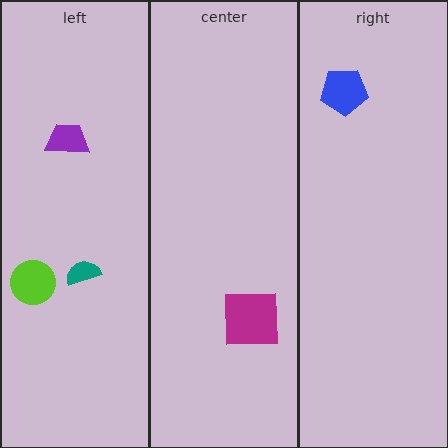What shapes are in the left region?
The teal semicircle, the purple trapezoid, the lime circle.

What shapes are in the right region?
The blue pentagon.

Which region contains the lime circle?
The left region.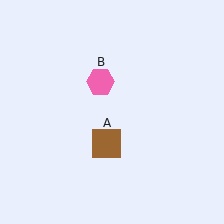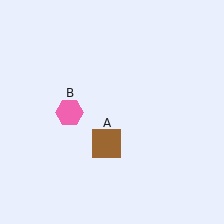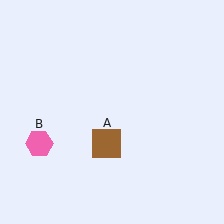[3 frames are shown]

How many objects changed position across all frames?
1 object changed position: pink hexagon (object B).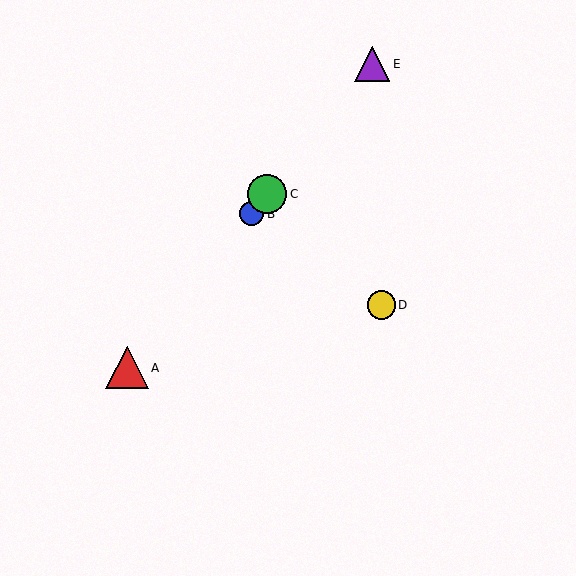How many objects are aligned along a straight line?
4 objects (A, B, C, E) are aligned along a straight line.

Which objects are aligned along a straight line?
Objects A, B, C, E are aligned along a straight line.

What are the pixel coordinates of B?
Object B is at (251, 214).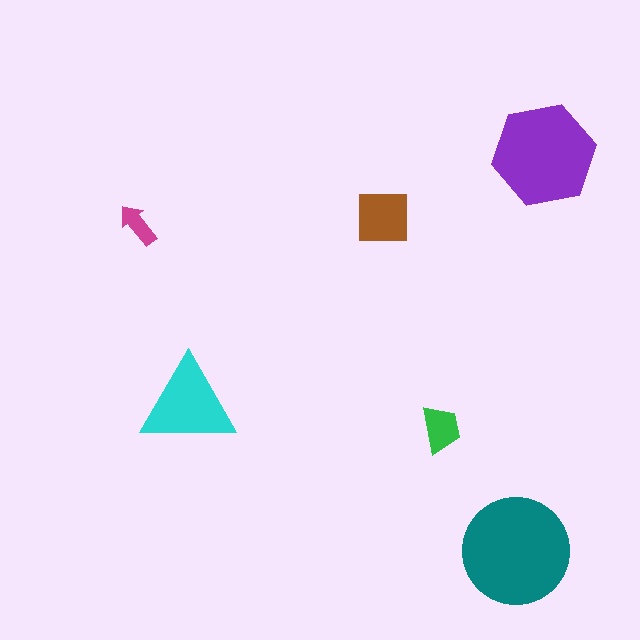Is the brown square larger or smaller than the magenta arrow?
Larger.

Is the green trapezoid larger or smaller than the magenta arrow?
Larger.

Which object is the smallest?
The magenta arrow.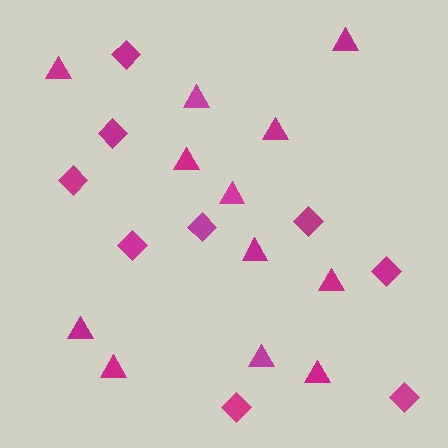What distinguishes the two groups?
There are 2 groups: one group of triangles (12) and one group of diamonds (9).